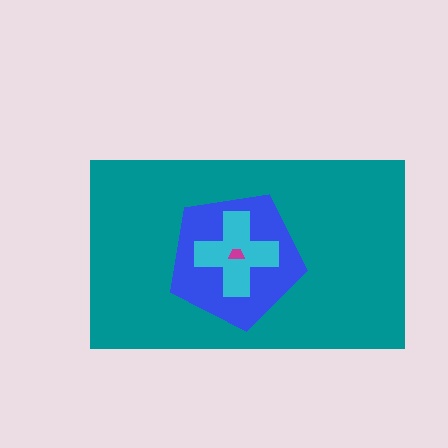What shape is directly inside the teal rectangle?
The blue pentagon.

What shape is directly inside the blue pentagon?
The cyan cross.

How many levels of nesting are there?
4.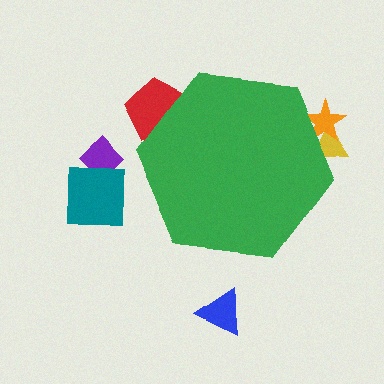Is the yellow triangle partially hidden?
Yes, the yellow triangle is partially hidden behind the green hexagon.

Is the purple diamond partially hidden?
No, the purple diamond is fully visible.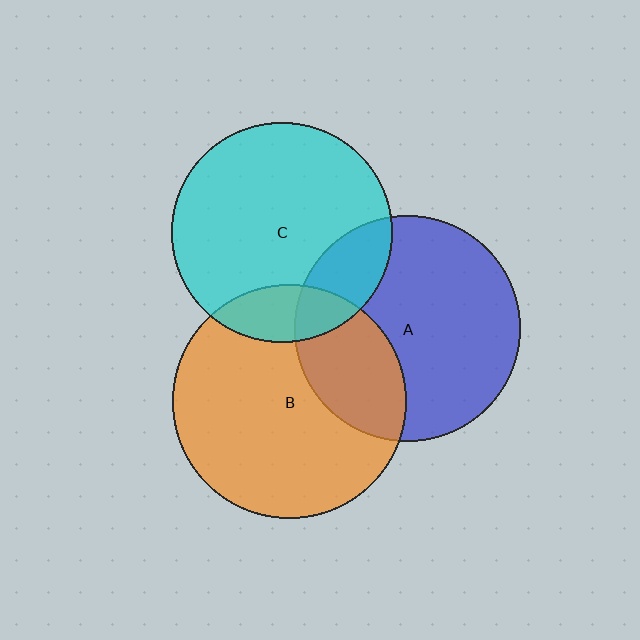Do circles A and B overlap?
Yes.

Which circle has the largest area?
Circle B (orange).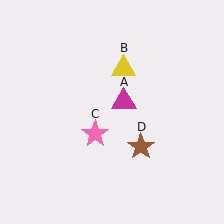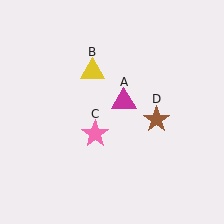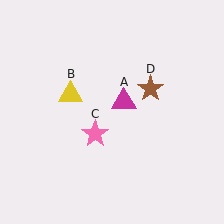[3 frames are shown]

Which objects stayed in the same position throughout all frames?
Magenta triangle (object A) and pink star (object C) remained stationary.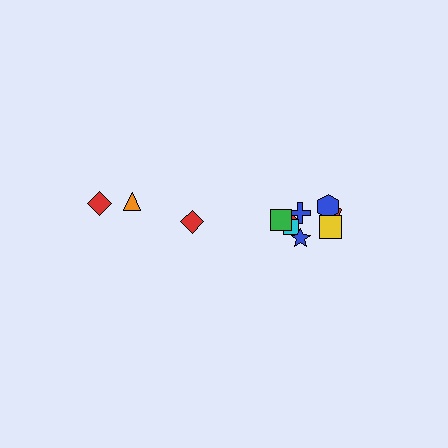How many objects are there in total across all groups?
There are 11 objects.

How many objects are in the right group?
There are 8 objects.